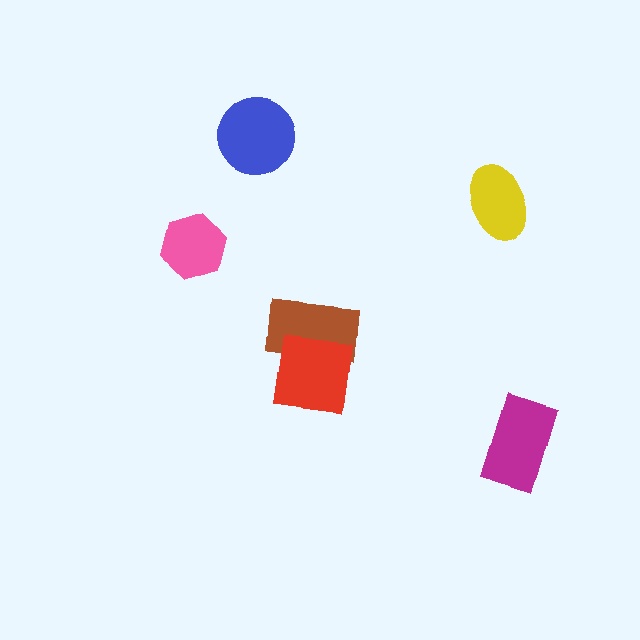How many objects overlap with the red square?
1 object overlaps with the red square.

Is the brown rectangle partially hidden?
Yes, it is partially covered by another shape.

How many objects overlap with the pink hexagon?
0 objects overlap with the pink hexagon.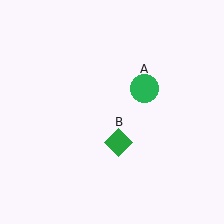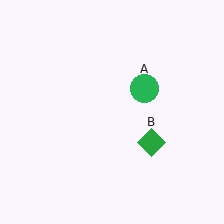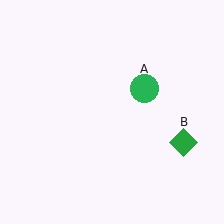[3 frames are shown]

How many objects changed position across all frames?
1 object changed position: green diamond (object B).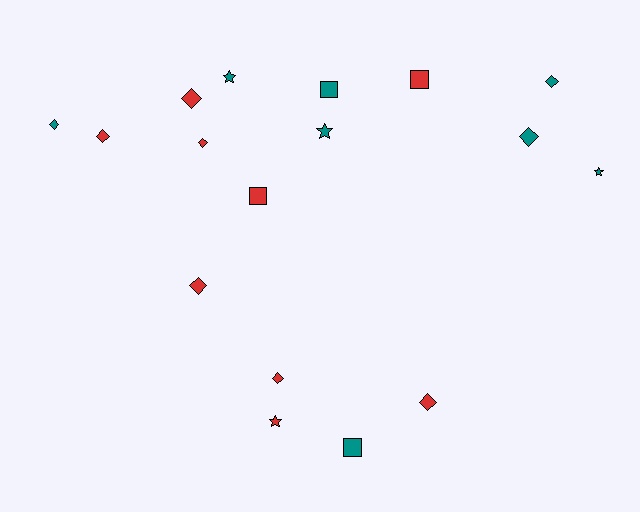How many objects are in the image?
There are 17 objects.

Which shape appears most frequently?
Diamond, with 9 objects.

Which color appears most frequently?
Red, with 9 objects.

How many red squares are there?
There are 2 red squares.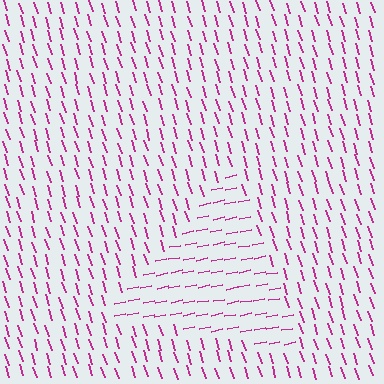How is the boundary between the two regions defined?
The boundary is defined purely by a change in line orientation (approximately 83 degrees difference). All lines are the same color and thickness.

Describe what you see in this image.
The image is filled with small magenta line segments. A triangle region in the image has lines oriented differently from the surrounding lines, creating a visible texture boundary.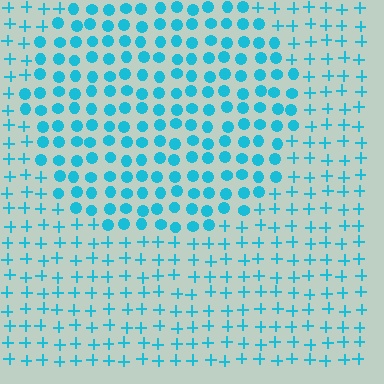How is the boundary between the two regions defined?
The boundary is defined by a change in element shape: circles inside vs. plus signs outside. All elements share the same color and spacing.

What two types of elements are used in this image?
The image uses circles inside the circle region and plus signs outside it.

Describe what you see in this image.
The image is filled with small cyan elements arranged in a uniform grid. A circle-shaped region contains circles, while the surrounding area contains plus signs. The boundary is defined purely by the change in element shape.